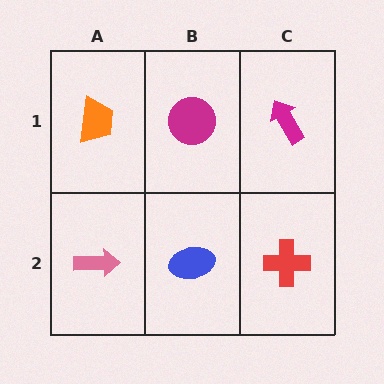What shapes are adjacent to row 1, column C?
A red cross (row 2, column C), a magenta circle (row 1, column B).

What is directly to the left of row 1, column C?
A magenta circle.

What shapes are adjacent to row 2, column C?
A magenta arrow (row 1, column C), a blue ellipse (row 2, column B).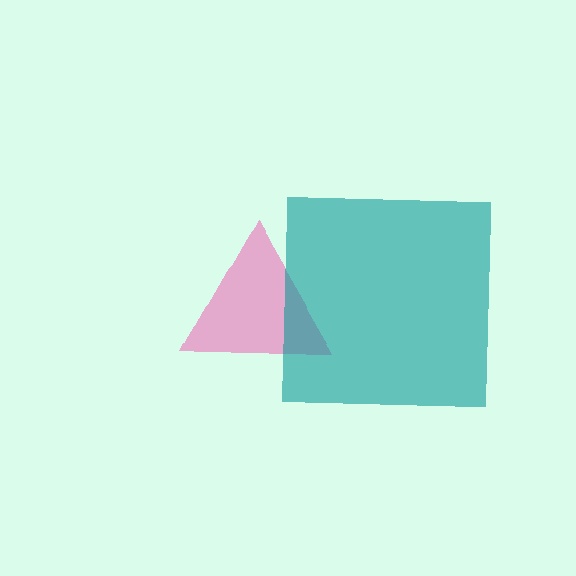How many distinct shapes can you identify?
There are 2 distinct shapes: a pink triangle, a teal square.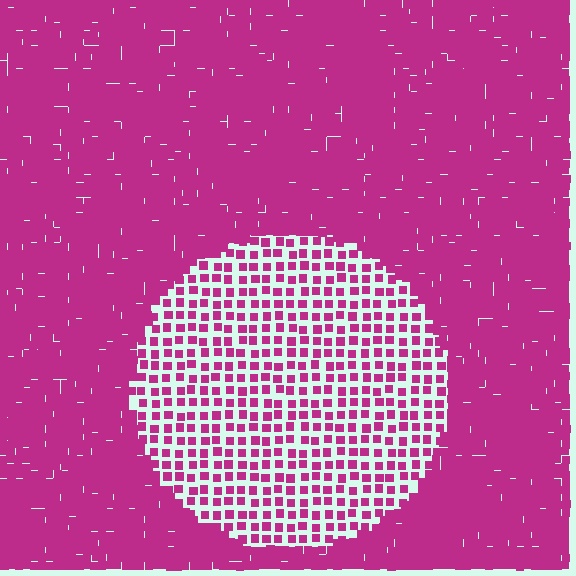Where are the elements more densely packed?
The elements are more densely packed outside the circle boundary.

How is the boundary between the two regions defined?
The boundary is defined by a change in element density (approximately 2.7x ratio). All elements are the same color, size, and shape.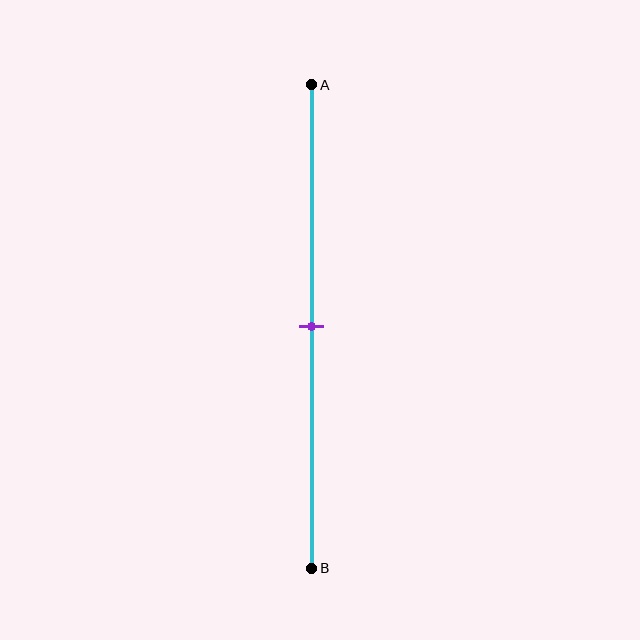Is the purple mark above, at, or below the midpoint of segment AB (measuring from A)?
The purple mark is approximately at the midpoint of segment AB.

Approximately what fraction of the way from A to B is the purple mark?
The purple mark is approximately 50% of the way from A to B.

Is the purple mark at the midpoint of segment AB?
Yes, the mark is approximately at the midpoint.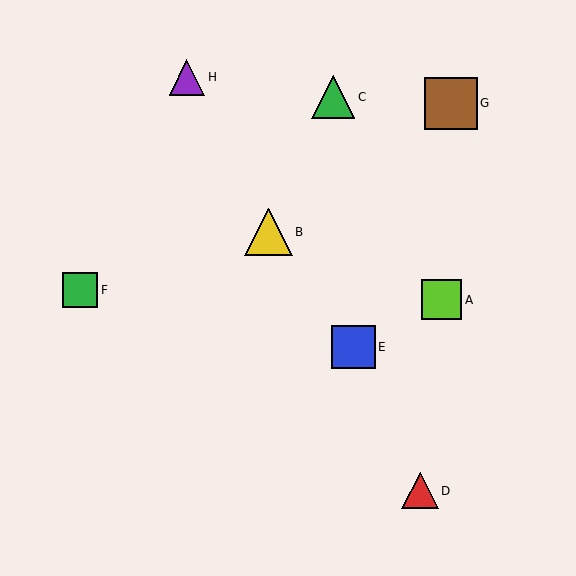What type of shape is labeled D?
Shape D is a red triangle.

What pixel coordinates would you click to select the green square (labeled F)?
Click at (80, 290) to select the green square F.